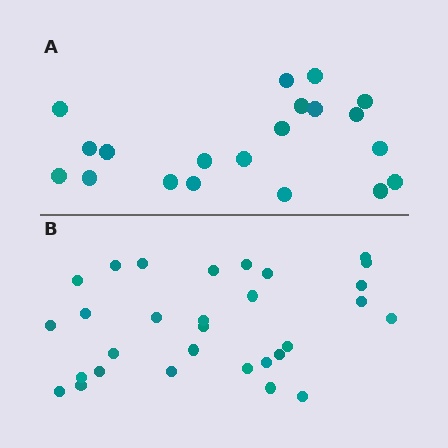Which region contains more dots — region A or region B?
Region B (the bottom region) has more dots.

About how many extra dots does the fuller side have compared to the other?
Region B has roughly 10 or so more dots than region A.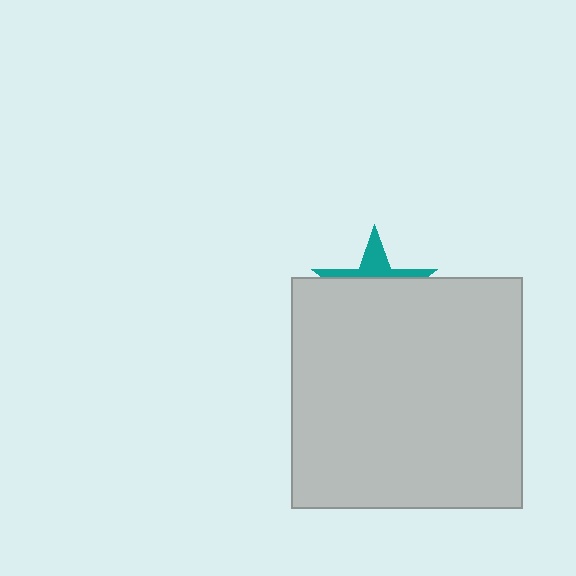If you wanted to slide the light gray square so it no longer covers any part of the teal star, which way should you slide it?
Slide it down — that is the most direct way to separate the two shapes.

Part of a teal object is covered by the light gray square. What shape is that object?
It is a star.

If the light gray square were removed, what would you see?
You would see the complete teal star.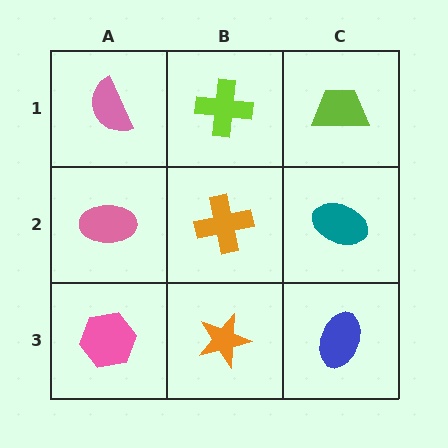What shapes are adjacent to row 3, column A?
A pink ellipse (row 2, column A), an orange star (row 3, column B).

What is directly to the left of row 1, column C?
A lime cross.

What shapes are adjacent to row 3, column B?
An orange cross (row 2, column B), a pink hexagon (row 3, column A), a blue ellipse (row 3, column C).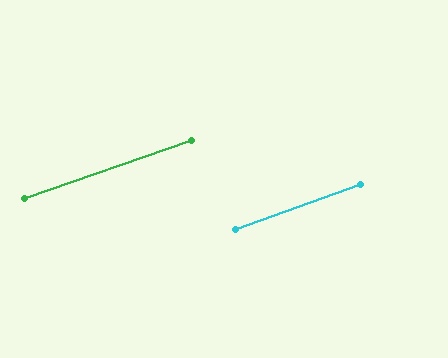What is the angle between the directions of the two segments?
Approximately 1 degree.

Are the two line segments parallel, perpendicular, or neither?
Parallel — their directions differ by only 0.5°.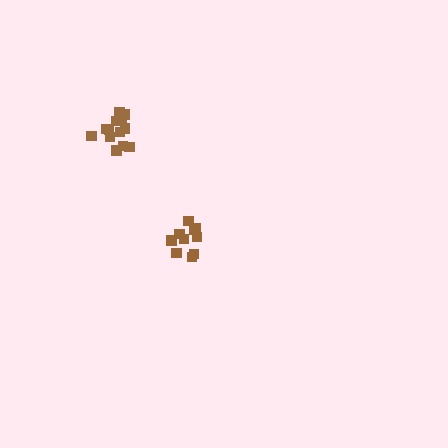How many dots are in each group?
Group 1: 10 dots, Group 2: 13 dots (23 total).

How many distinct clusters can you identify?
There are 2 distinct clusters.